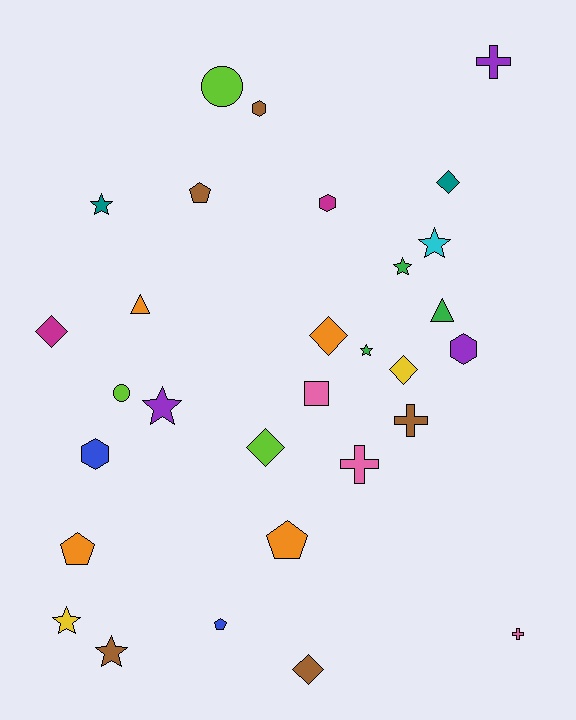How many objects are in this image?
There are 30 objects.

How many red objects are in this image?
There are no red objects.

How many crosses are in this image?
There are 4 crosses.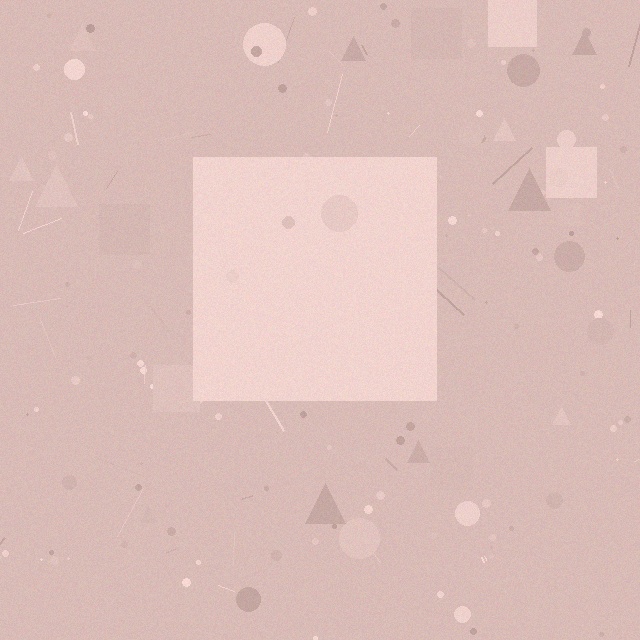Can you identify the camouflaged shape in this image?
The camouflaged shape is a square.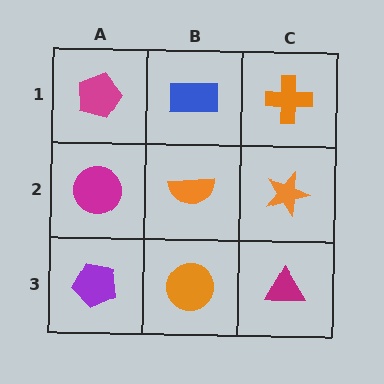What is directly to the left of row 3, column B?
A purple pentagon.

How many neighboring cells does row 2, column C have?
3.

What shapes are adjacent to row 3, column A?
A magenta circle (row 2, column A), an orange circle (row 3, column B).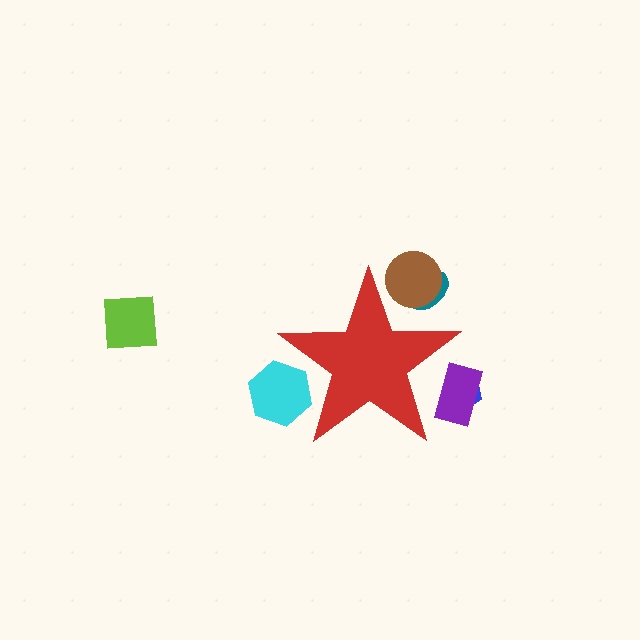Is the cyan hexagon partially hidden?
Yes, the cyan hexagon is partially hidden behind the red star.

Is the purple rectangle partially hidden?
Yes, the purple rectangle is partially hidden behind the red star.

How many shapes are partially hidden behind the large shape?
5 shapes are partially hidden.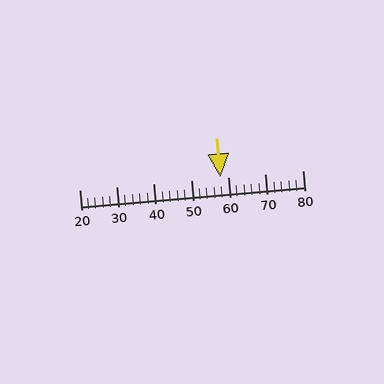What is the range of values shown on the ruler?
The ruler shows values from 20 to 80.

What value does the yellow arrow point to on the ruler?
The yellow arrow points to approximately 58.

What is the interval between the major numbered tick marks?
The major tick marks are spaced 10 units apart.